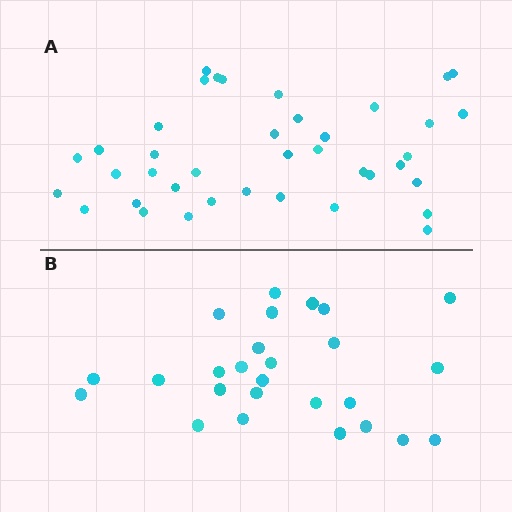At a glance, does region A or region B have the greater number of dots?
Region A (the top region) has more dots.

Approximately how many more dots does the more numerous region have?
Region A has approximately 15 more dots than region B.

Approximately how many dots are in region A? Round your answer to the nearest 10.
About 40 dots. (The exact count is 39, which rounds to 40.)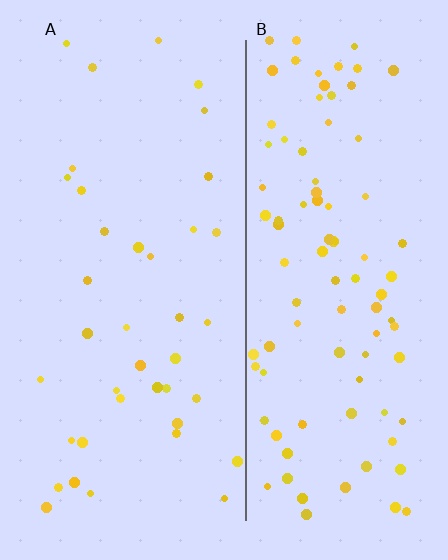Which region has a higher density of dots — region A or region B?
B (the right).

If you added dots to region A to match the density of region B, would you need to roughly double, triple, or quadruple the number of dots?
Approximately double.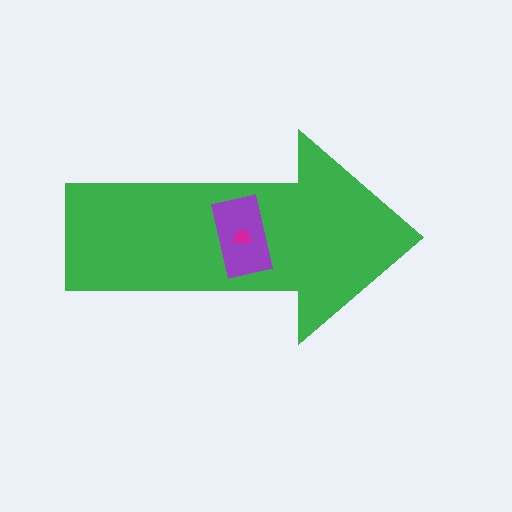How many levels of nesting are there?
3.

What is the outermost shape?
The green arrow.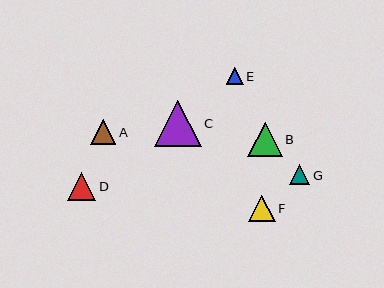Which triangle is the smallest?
Triangle E is the smallest with a size of approximately 17 pixels.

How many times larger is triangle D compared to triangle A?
Triangle D is approximately 1.1 times the size of triangle A.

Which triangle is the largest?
Triangle C is the largest with a size of approximately 46 pixels.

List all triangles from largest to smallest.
From largest to smallest: C, B, D, F, A, G, E.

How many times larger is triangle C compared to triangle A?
Triangle C is approximately 1.8 times the size of triangle A.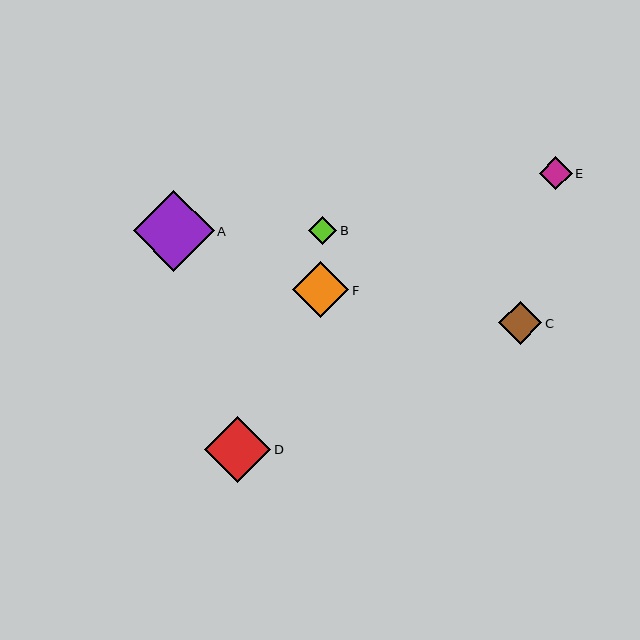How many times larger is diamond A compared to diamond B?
Diamond A is approximately 2.8 times the size of diamond B.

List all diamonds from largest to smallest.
From largest to smallest: A, D, F, C, E, B.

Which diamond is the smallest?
Diamond B is the smallest with a size of approximately 29 pixels.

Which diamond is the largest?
Diamond A is the largest with a size of approximately 81 pixels.